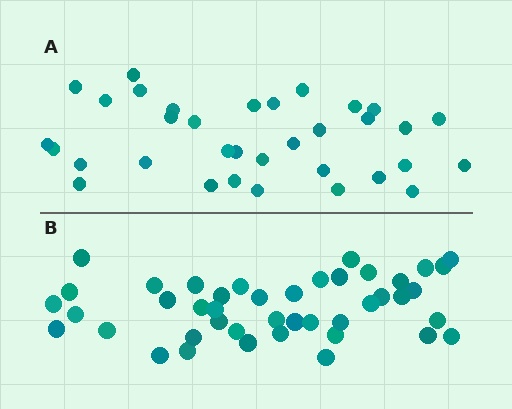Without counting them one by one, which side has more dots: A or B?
Region B (the bottom region) has more dots.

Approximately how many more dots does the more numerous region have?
Region B has roughly 8 or so more dots than region A.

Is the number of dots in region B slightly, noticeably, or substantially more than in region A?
Region B has noticeably more, but not dramatically so. The ratio is roughly 1.3 to 1.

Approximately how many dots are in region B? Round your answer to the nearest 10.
About 40 dots. (The exact count is 43, which rounds to 40.)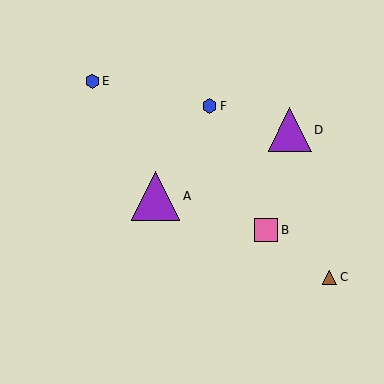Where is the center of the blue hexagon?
The center of the blue hexagon is at (210, 106).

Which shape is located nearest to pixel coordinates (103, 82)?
The blue hexagon (labeled E) at (93, 81) is nearest to that location.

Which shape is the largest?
The purple triangle (labeled A) is the largest.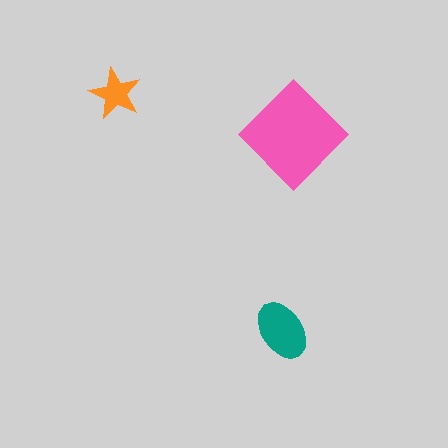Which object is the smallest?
The orange star.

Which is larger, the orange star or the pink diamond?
The pink diamond.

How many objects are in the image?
There are 3 objects in the image.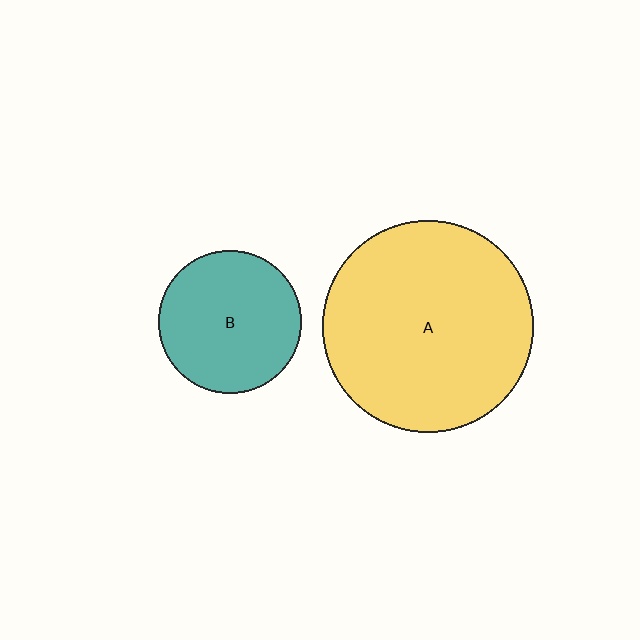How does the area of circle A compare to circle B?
Approximately 2.2 times.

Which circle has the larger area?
Circle A (yellow).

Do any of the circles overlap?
No, none of the circles overlap.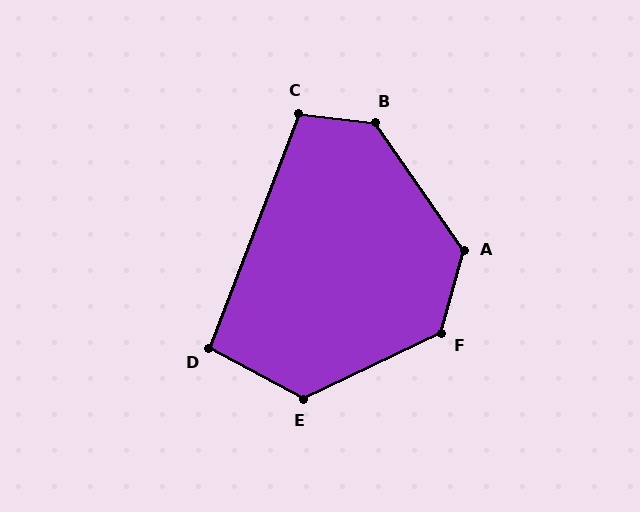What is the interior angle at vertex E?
Approximately 126 degrees (obtuse).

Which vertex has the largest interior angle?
B, at approximately 132 degrees.